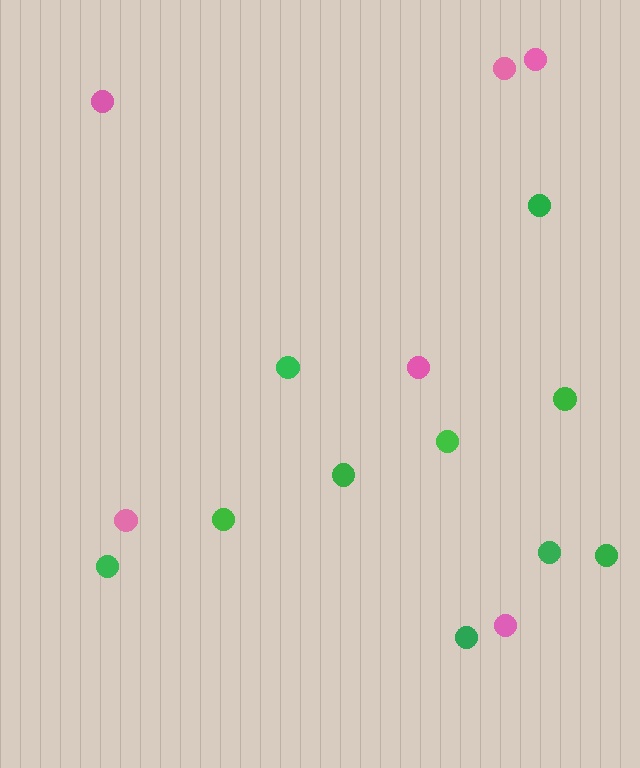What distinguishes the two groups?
There are 2 groups: one group of pink circles (6) and one group of green circles (10).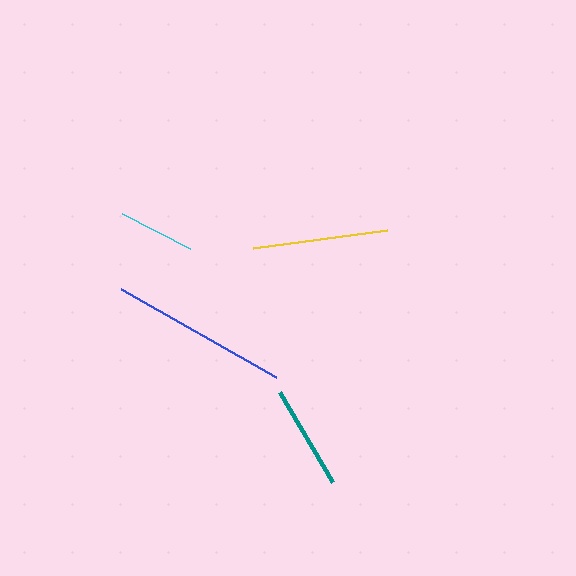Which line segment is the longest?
The blue line is the longest at approximately 177 pixels.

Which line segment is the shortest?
The cyan line is the shortest at approximately 77 pixels.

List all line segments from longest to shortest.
From longest to shortest: blue, yellow, teal, cyan.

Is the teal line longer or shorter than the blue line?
The blue line is longer than the teal line.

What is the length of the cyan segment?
The cyan segment is approximately 77 pixels long.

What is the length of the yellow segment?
The yellow segment is approximately 135 pixels long.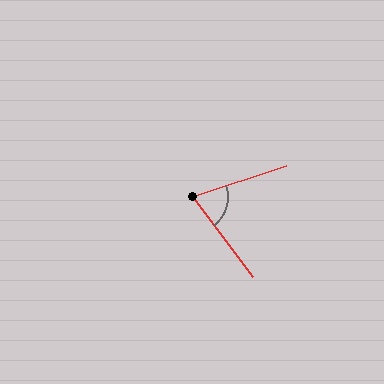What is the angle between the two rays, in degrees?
Approximately 71 degrees.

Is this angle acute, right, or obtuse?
It is acute.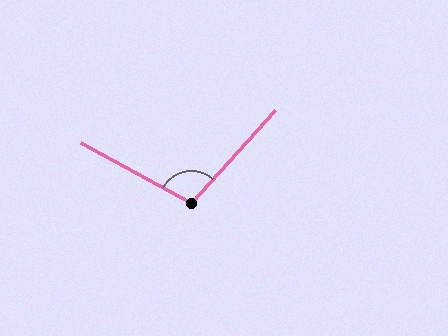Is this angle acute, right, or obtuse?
It is obtuse.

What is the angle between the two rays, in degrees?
Approximately 104 degrees.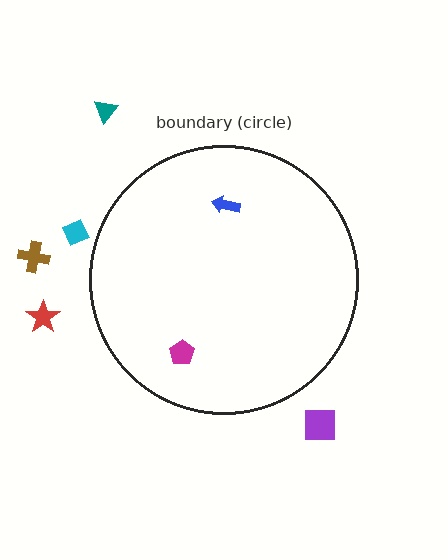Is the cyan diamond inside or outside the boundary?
Outside.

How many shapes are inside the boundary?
2 inside, 5 outside.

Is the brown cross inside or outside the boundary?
Outside.